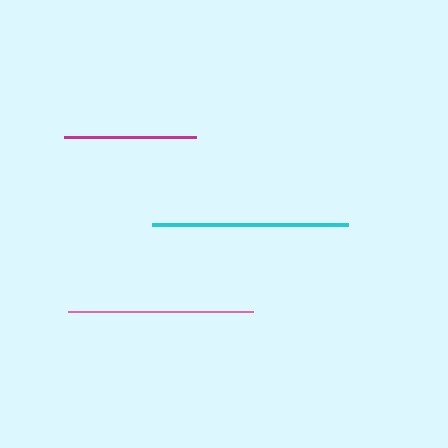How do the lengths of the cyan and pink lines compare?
The cyan and pink lines are approximately the same length.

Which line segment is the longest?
The cyan line is the longest at approximately 196 pixels.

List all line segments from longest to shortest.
From longest to shortest: cyan, pink, magenta.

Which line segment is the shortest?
The magenta line is the shortest at approximately 132 pixels.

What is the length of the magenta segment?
The magenta segment is approximately 132 pixels long.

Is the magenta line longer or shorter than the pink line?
The pink line is longer than the magenta line.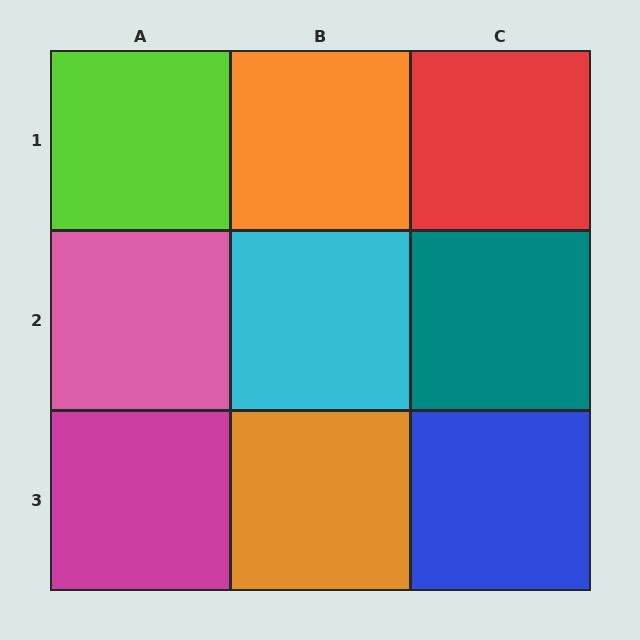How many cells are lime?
1 cell is lime.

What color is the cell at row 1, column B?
Orange.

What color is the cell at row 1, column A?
Lime.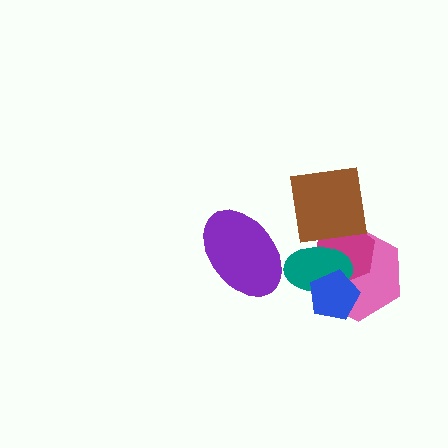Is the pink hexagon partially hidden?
Yes, it is partially covered by another shape.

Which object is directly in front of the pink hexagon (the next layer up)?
The magenta hexagon is directly in front of the pink hexagon.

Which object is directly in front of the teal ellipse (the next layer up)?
The brown square is directly in front of the teal ellipse.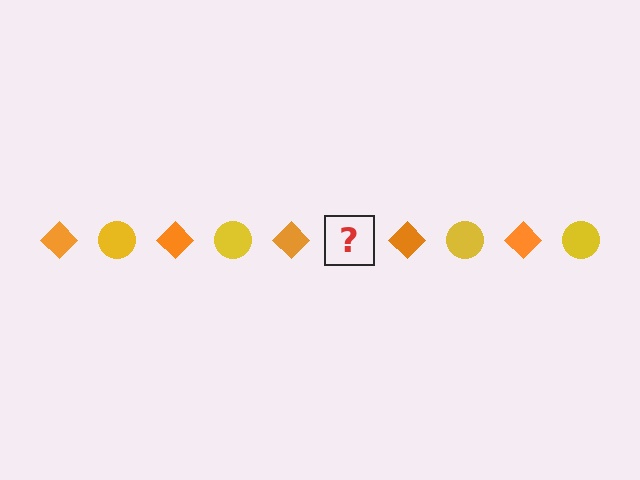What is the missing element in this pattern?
The missing element is a yellow circle.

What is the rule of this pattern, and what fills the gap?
The rule is that the pattern alternates between orange diamond and yellow circle. The gap should be filled with a yellow circle.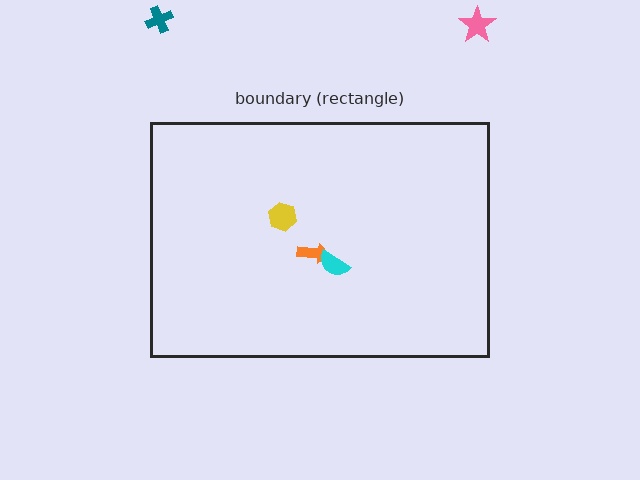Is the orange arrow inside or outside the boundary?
Inside.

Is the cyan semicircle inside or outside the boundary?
Inside.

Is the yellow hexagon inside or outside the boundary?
Inside.